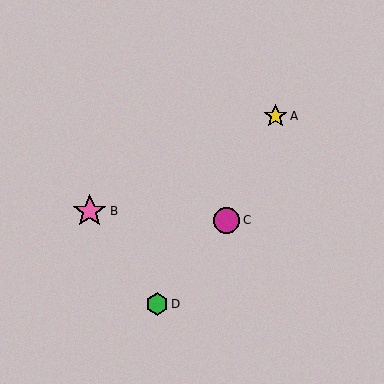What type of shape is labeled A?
Shape A is a yellow star.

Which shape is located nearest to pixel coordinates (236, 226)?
The magenta circle (labeled C) at (227, 220) is nearest to that location.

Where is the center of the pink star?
The center of the pink star is at (90, 211).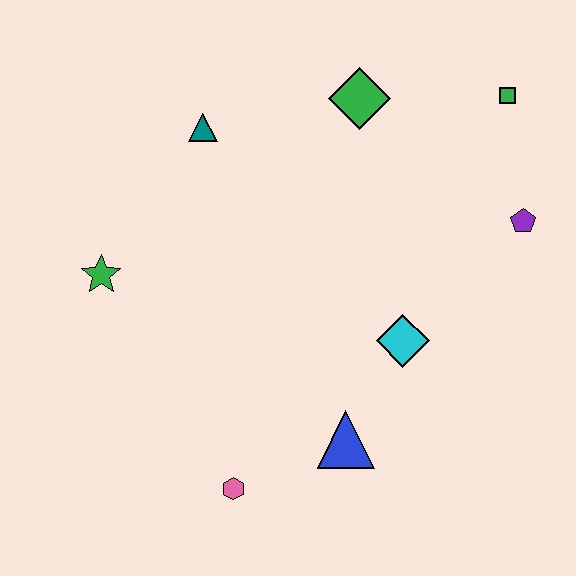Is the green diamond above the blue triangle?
Yes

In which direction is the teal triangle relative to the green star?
The teal triangle is above the green star.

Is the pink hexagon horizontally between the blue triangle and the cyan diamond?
No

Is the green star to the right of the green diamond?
No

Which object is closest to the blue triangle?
The cyan diamond is closest to the blue triangle.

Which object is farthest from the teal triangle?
The pink hexagon is farthest from the teal triangle.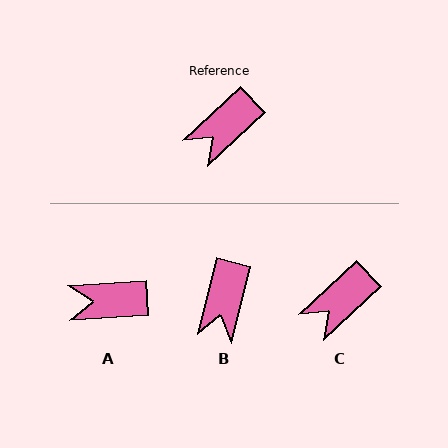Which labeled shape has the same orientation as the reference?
C.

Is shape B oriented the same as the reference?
No, it is off by about 33 degrees.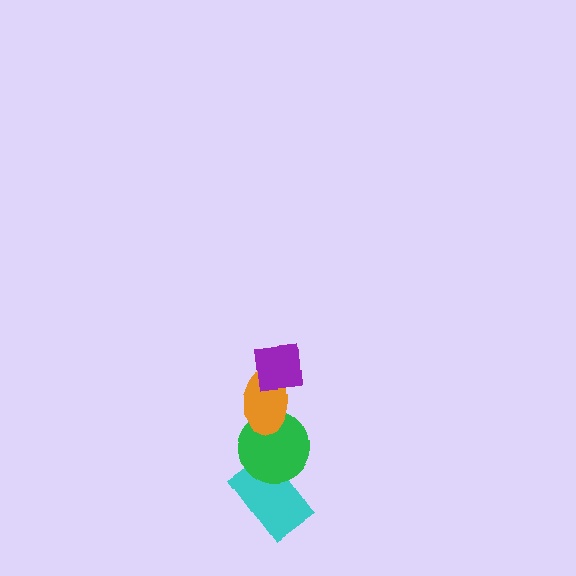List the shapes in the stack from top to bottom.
From top to bottom: the purple square, the orange ellipse, the green circle, the cyan rectangle.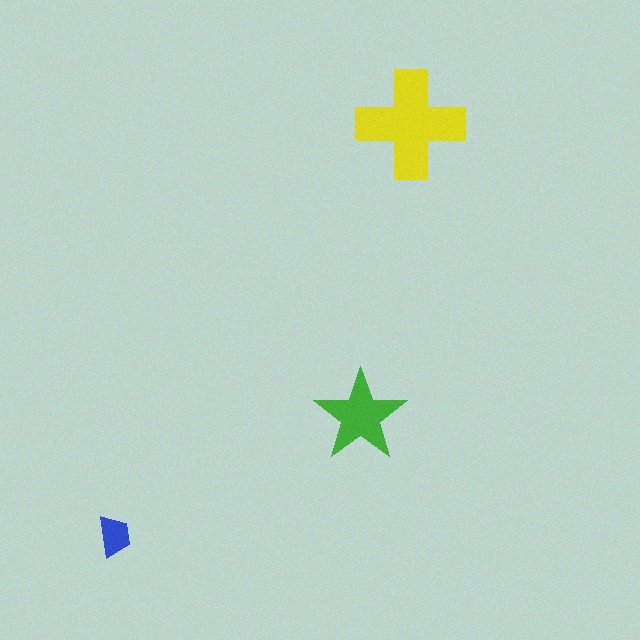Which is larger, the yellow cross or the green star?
The yellow cross.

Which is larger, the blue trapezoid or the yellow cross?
The yellow cross.